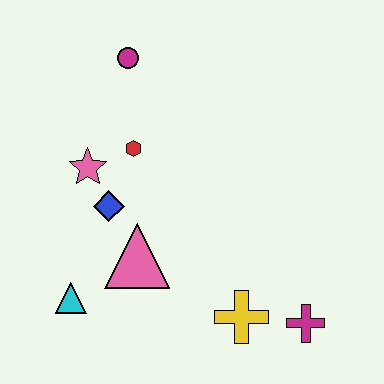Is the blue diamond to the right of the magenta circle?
No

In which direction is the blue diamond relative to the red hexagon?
The blue diamond is below the red hexagon.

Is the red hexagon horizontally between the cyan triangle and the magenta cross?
Yes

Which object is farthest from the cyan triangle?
The magenta circle is farthest from the cyan triangle.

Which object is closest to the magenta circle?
The red hexagon is closest to the magenta circle.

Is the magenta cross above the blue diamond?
No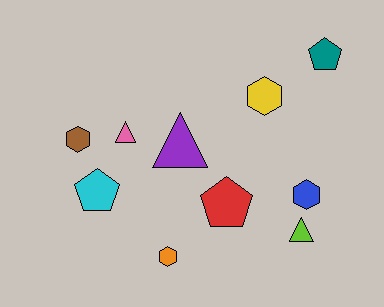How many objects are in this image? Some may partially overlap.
There are 10 objects.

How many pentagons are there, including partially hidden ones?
There are 3 pentagons.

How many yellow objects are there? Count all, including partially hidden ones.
There is 1 yellow object.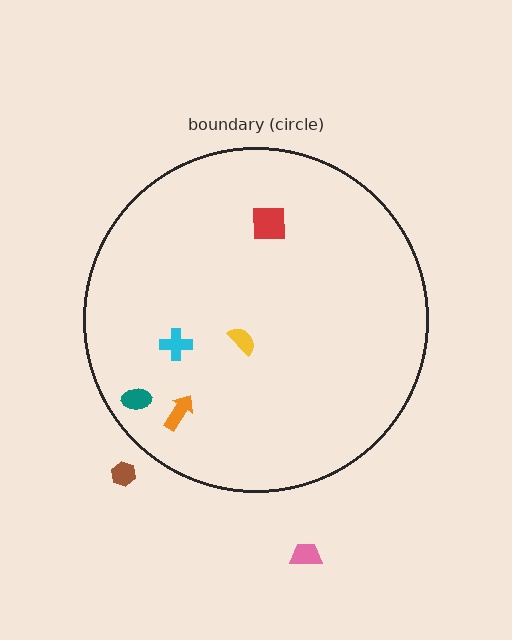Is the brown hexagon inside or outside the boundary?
Outside.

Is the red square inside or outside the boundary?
Inside.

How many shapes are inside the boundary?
5 inside, 2 outside.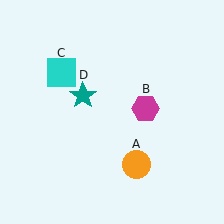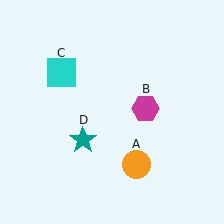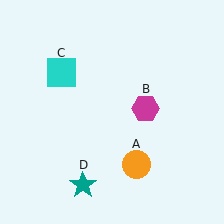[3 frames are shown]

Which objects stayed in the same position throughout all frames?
Orange circle (object A) and magenta hexagon (object B) and cyan square (object C) remained stationary.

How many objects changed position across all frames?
1 object changed position: teal star (object D).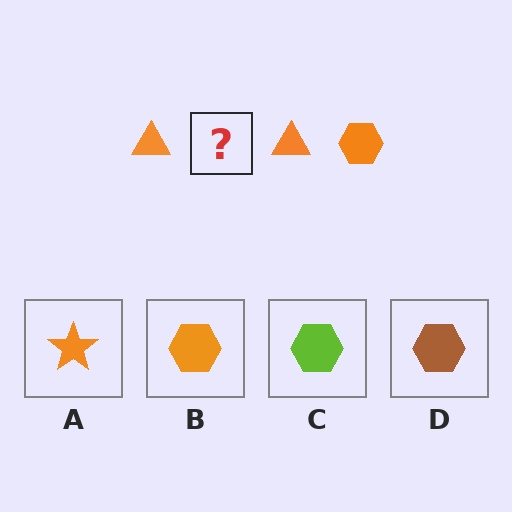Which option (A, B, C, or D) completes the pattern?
B.